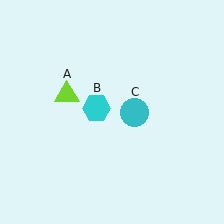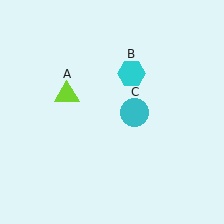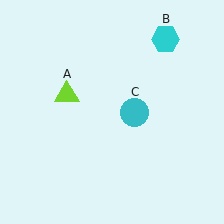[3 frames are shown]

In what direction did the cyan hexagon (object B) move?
The cyan hexagon (object B) moved up and to the right.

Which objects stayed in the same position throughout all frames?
Lime triangle (object A) and cyan circle (object C) remained stationary.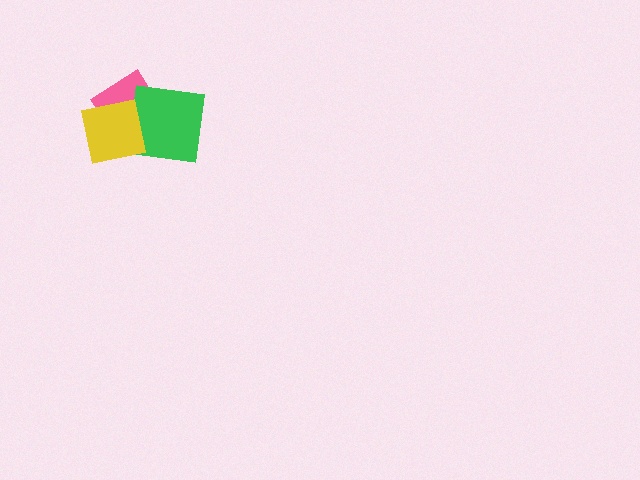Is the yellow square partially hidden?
No, no other shape covers it.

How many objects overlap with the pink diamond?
2 objects overlap with the pink diamond.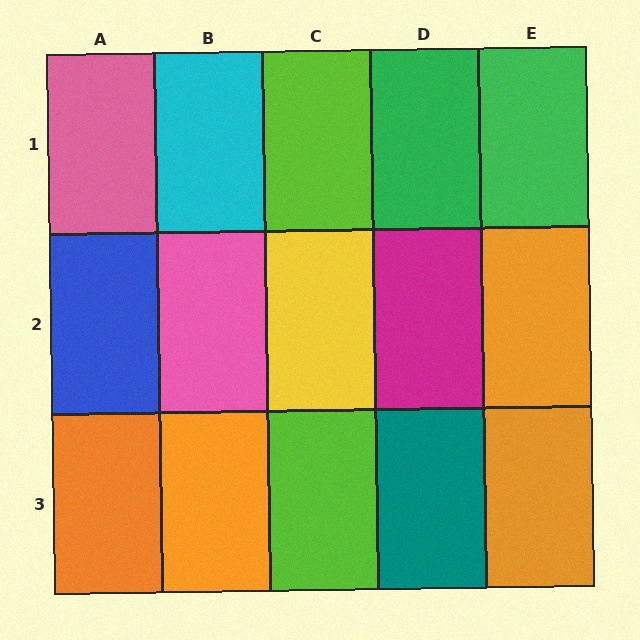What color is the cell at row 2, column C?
Yellow.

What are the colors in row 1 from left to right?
Pink, cyan, lime, green, green.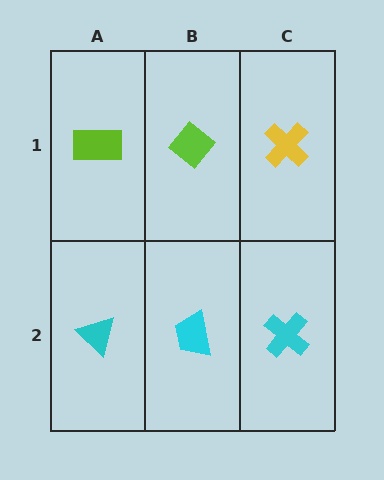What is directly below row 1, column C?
A cyan cross.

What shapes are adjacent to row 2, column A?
A lime rectangle (row 1, column A), a cyan trapezoid (row 2, column B).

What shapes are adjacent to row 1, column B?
A cyan trapezoid (row 2, column B), a lime rectangle (row 1, column A), a yellow cross (row 1, column C).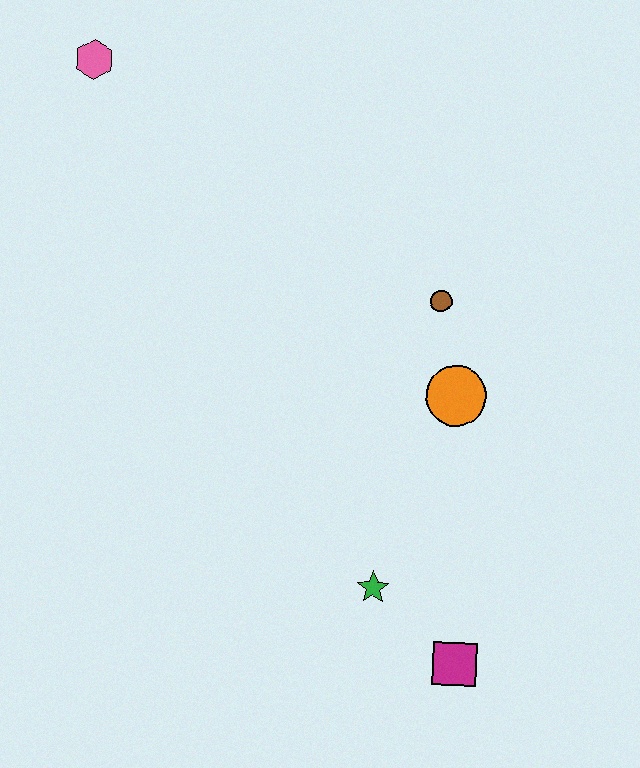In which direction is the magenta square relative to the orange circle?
The magenta square is below the orange circle.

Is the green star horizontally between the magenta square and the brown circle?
No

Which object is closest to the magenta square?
The green star is closest to the magenta square.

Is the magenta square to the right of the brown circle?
Yes